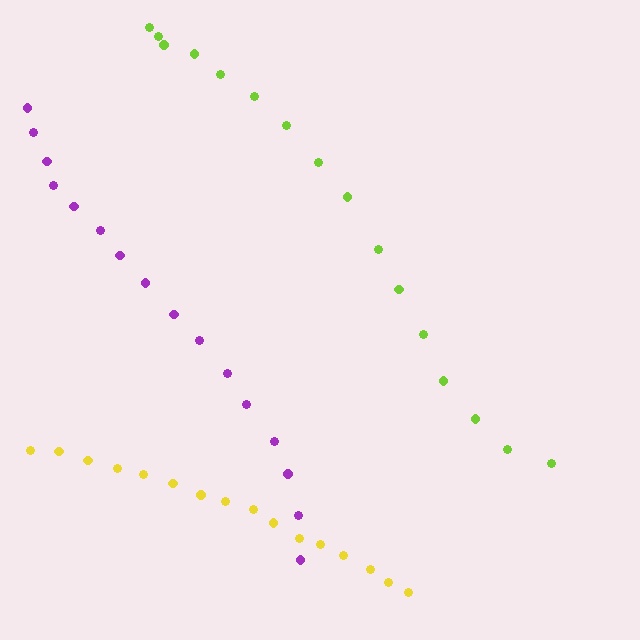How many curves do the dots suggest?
There are 3 distinct paths.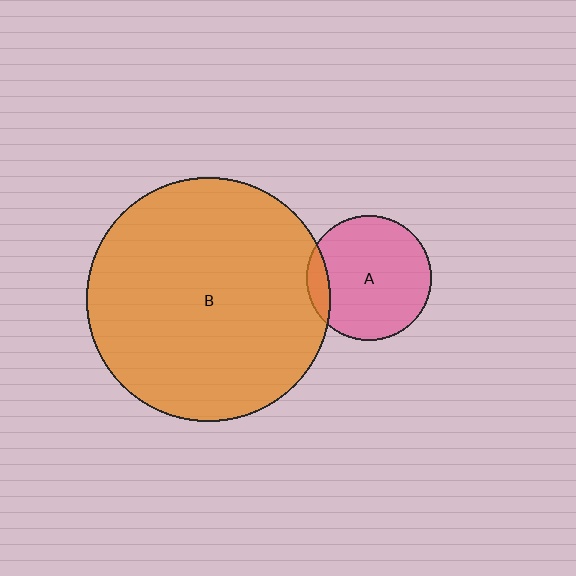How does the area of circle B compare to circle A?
Approximately 3.8 times.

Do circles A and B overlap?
Yes.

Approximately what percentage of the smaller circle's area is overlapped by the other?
Approximately 10%.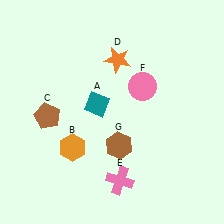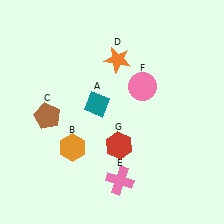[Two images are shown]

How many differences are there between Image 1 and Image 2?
There is 1 difference between the two images.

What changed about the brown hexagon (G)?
In Image 1, G is brown. In Image 2, it changed to red.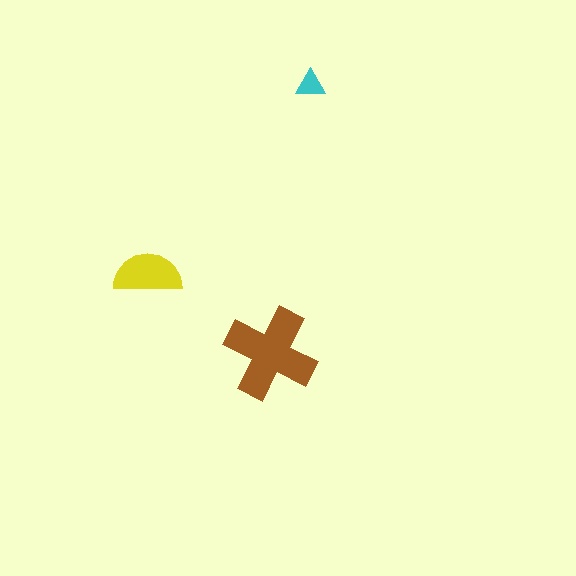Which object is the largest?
The brown cross.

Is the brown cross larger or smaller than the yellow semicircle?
Larger.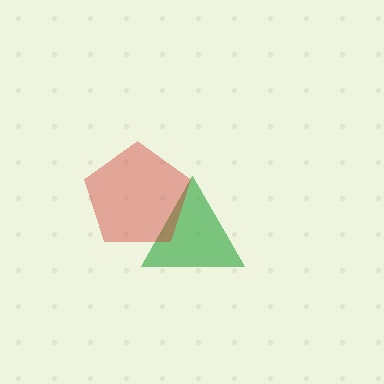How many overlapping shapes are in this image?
There are 2 overlapping shapes in the image.